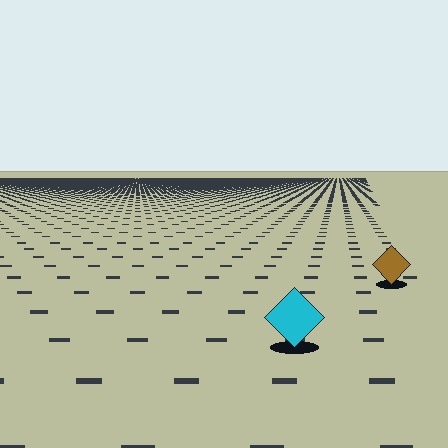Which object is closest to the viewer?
The cyan diamond is closest. The texture marks near it are larger and more spread out.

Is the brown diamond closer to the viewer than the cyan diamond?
No. The cyan diamond is closer — you can tell from the texture gradient: the ground texture is coarser near it.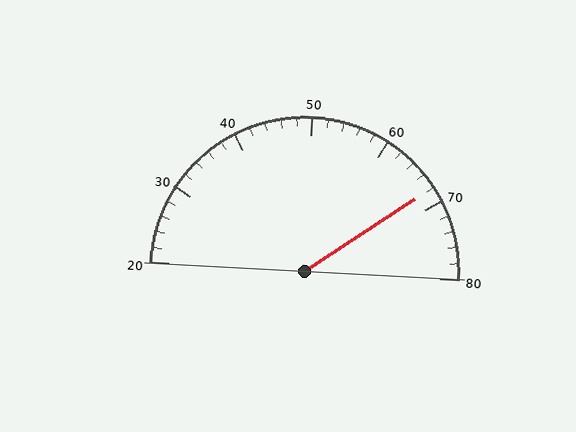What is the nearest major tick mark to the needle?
The nearest major tick mark is 70.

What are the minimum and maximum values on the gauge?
The gauge ranges from 20 to 80.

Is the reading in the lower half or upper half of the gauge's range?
The reading is in the upper half of the range (20 to 80).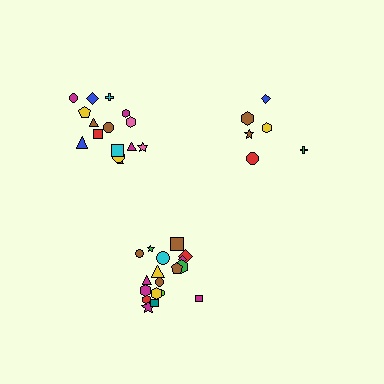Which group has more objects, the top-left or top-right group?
The top-left group.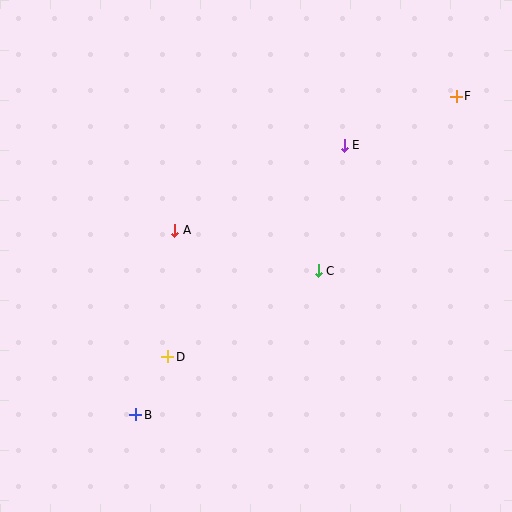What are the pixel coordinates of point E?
Point E is at (344, 145).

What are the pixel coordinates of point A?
Point A is at (175, 230).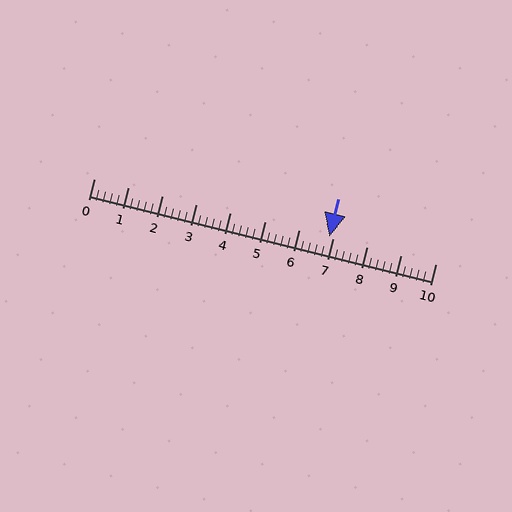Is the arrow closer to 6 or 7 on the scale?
The arrow is closer to 7.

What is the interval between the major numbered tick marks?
The major tick marks are spaced 1 units apart.